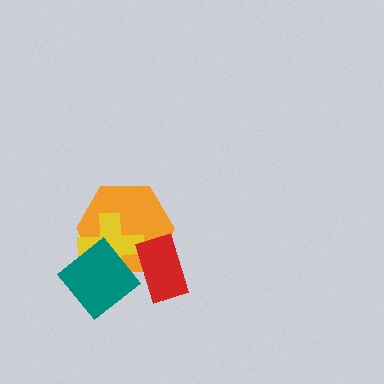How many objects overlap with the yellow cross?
3 objects overlap with the yellow cross.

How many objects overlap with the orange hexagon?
3 objects overlap with the orange hexagon.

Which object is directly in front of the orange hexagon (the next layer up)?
The yellow cross is directly in front of the orange hexagon.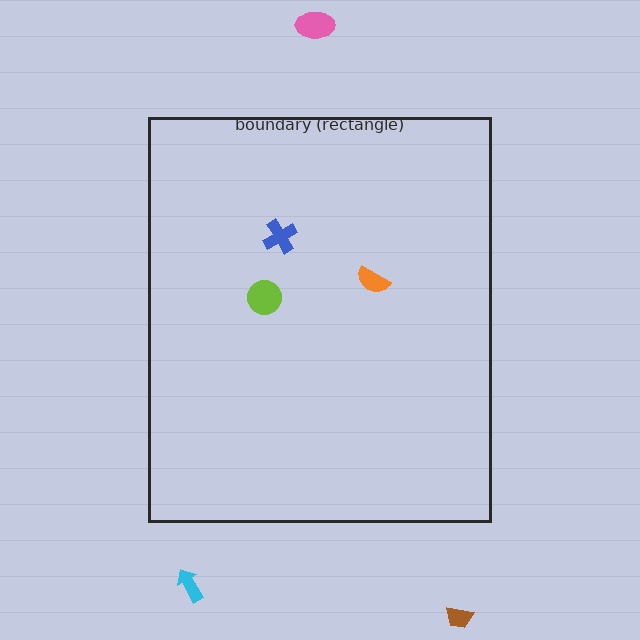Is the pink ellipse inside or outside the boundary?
Outside.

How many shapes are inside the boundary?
3 inside, 3 outside.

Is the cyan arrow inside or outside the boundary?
Outside.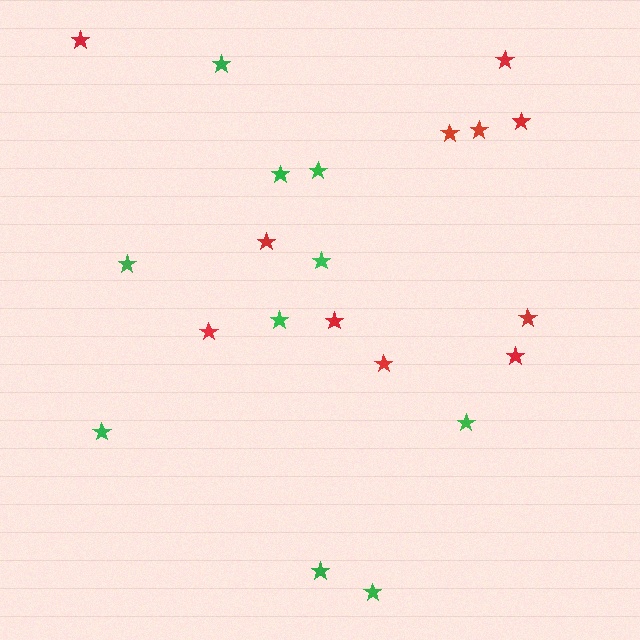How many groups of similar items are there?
There are 2 groups: one group of red stars (11) and one group of green stars (10).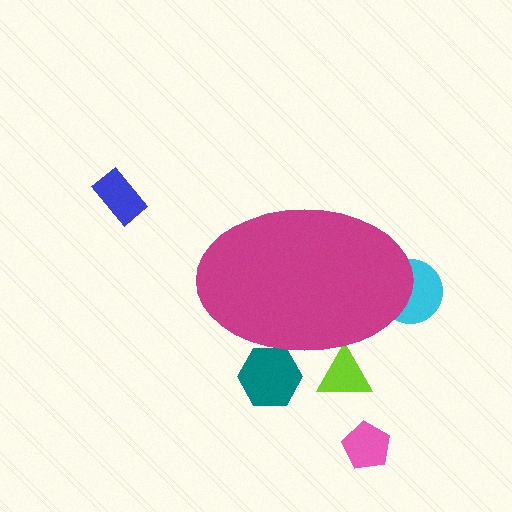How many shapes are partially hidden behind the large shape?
3 shapes are partially hidden.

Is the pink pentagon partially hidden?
No, the pink pentagon is fully visible.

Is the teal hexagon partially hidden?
Yes, the teal hexagon is partially hidden behind the magenta ellipse.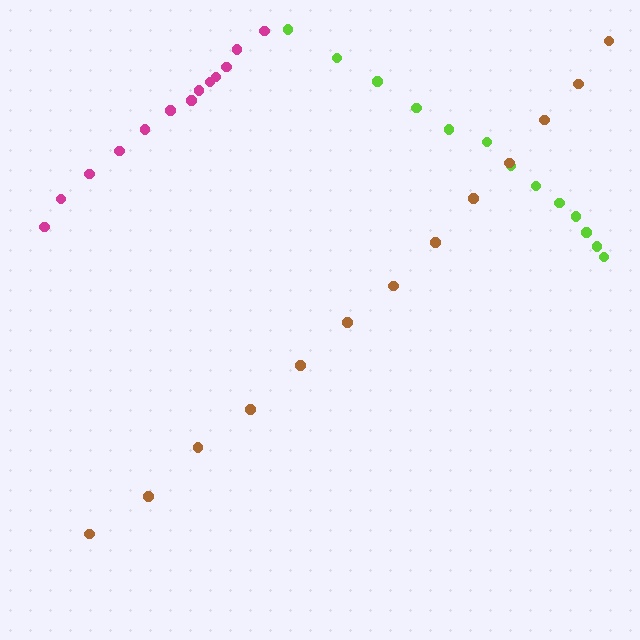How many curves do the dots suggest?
There are 3 distinct paths.